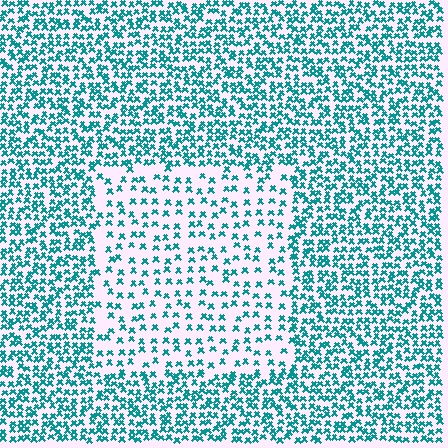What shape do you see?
I see a rectangle.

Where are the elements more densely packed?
The elements are more densely packed outside the rectangle boundary.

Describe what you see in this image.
The image contains small teal elements arranged at two different densities. A rectangle-shaped region is visible where the elements are less densely packed than the surrounding area.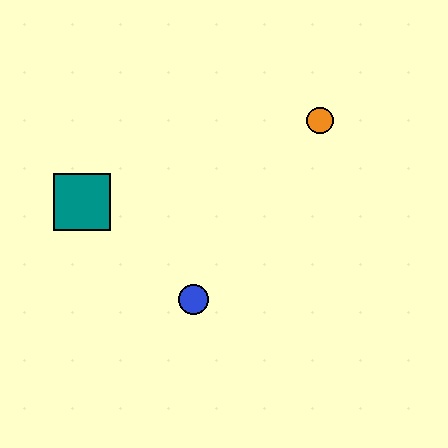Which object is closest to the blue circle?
The teal square is closest to the blue circle.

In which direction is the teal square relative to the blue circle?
The teal square is to the left of the blue circle.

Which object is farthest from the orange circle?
The teal square is farthest from the orange circle.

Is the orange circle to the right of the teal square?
Yes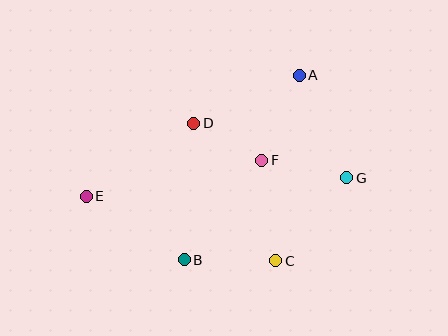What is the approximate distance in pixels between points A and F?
The distance between A and F is approximately 93 pixels.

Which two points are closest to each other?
Points D and F are closest to each other.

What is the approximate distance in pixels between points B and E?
The distance between B and E is approximately 117 pixels.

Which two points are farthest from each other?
Points E and G are farthest from each other.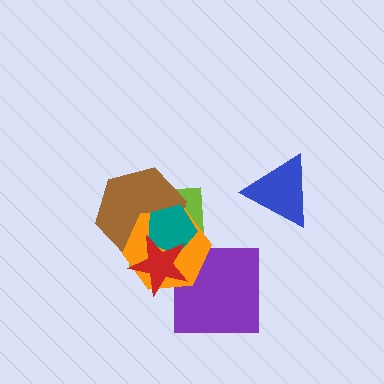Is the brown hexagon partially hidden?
Yes, it is partially covered by another shape.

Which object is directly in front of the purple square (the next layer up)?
The orange hexagon is directly in front of the purple square.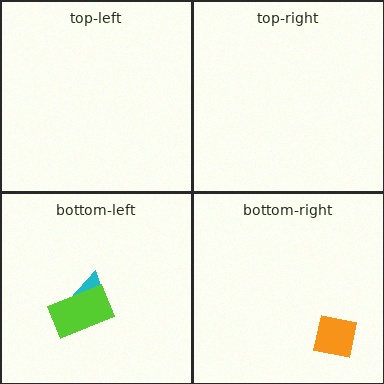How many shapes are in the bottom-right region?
1.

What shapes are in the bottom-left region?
The cyan triangle, the lime rectangle.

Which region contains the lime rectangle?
The bottom-left region.